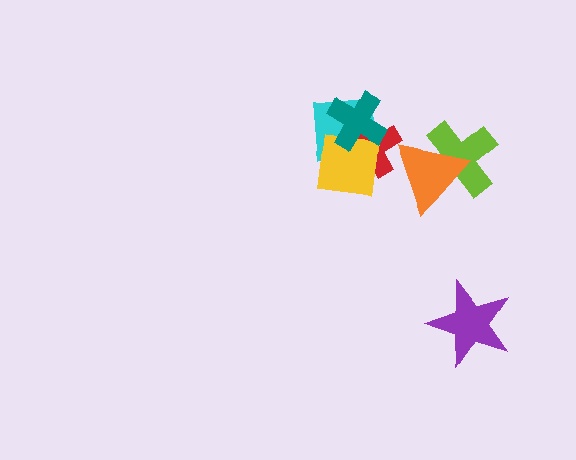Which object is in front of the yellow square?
The teal cross is in front of the yellow square.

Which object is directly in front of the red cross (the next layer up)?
The yellow square is directly in front of the red cross.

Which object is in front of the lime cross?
The orange triangle is in front of the lime cross.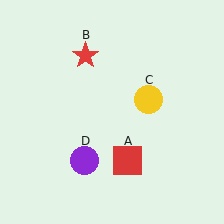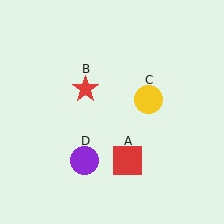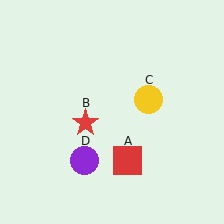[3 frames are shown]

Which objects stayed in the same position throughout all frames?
Red square (object A) and yellow circle (object C) and purple circle (object D) remained stationary.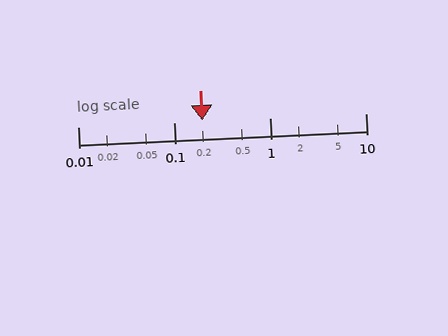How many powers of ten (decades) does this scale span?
The scale spans 3 decades, from 0.01 to 10.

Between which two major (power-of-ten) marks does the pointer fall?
The pointer is between 0.1 and 1.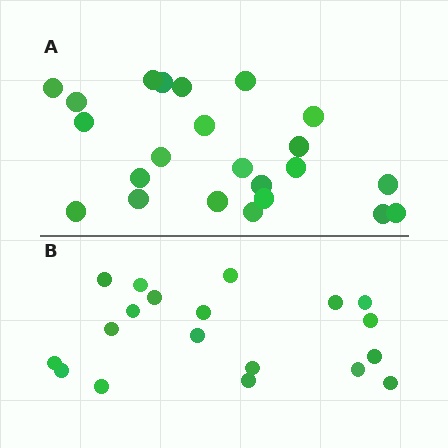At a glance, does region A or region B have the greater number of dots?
Region A (the top region) has more dots.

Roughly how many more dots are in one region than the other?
Region A has about 4 more dots than region B.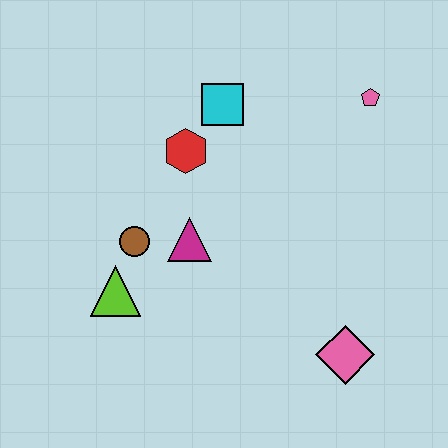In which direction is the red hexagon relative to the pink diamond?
The red hexagon is above the pink diamond.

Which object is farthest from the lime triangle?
The pink pentagon is farthest from the lime triangle.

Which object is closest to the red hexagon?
The cyan square is closest to the red hexagon.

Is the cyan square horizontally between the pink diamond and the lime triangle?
Yes